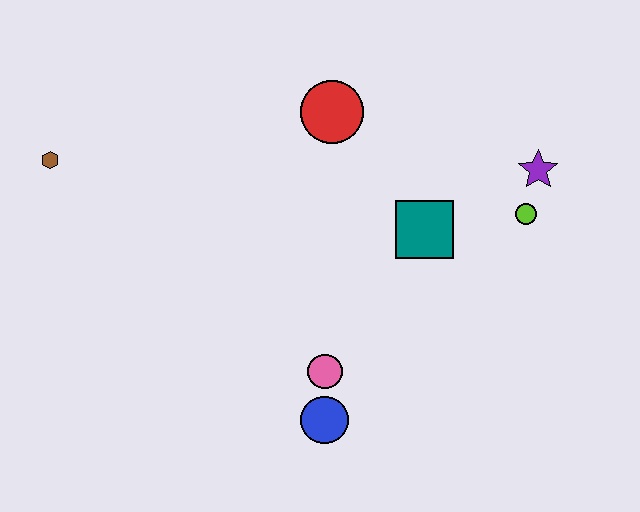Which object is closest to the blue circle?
The pink circle is closest to the blue circle.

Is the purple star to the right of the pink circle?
Yes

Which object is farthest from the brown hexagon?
The purple star is farthest from the brown hexagon.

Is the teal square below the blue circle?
No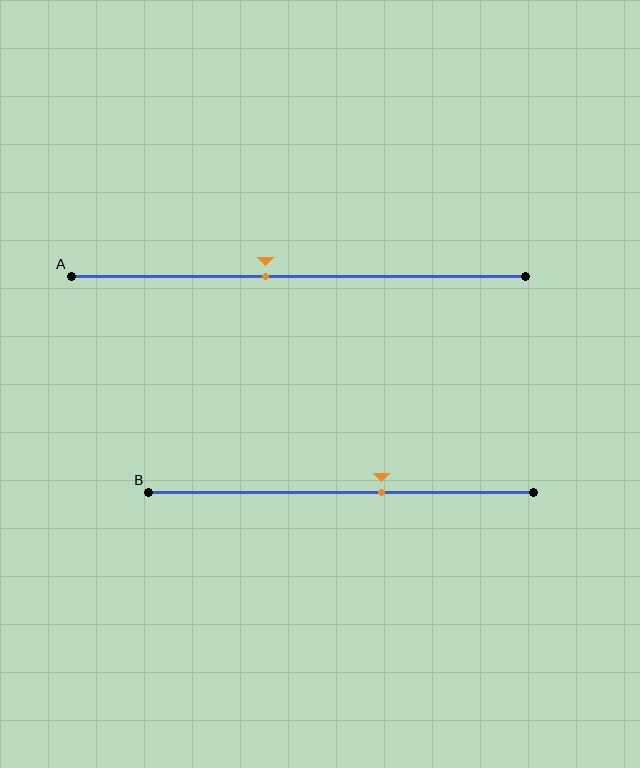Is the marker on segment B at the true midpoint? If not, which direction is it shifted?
No, the marker on segment B is shifted to the right by about 11% of the segment length.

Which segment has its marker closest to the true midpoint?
Segment A has its marker closest to the true midpoint.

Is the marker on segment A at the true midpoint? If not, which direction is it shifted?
No, the marker on segment A is shifted to the left by about 7% of the segment length.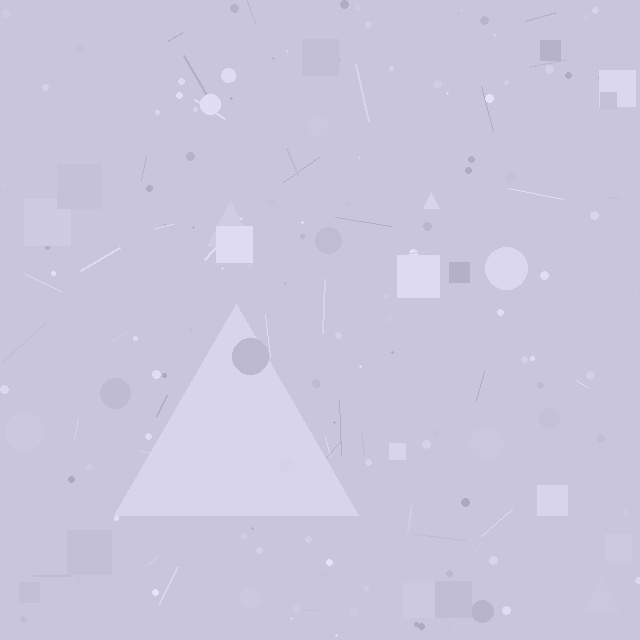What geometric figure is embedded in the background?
A triangle is embedded in the background.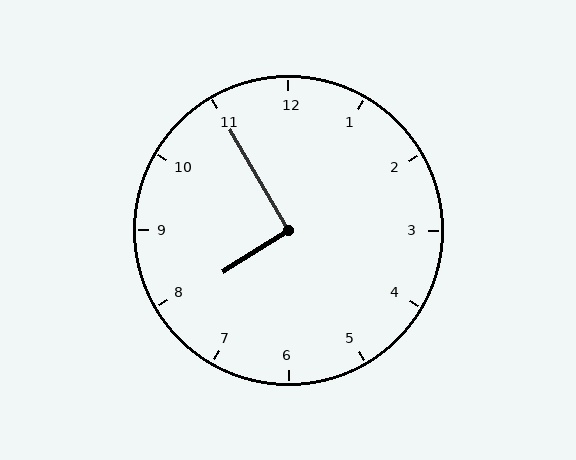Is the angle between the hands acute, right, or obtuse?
It is right.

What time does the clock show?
7:55.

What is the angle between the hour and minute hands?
Approximately 92 degrees.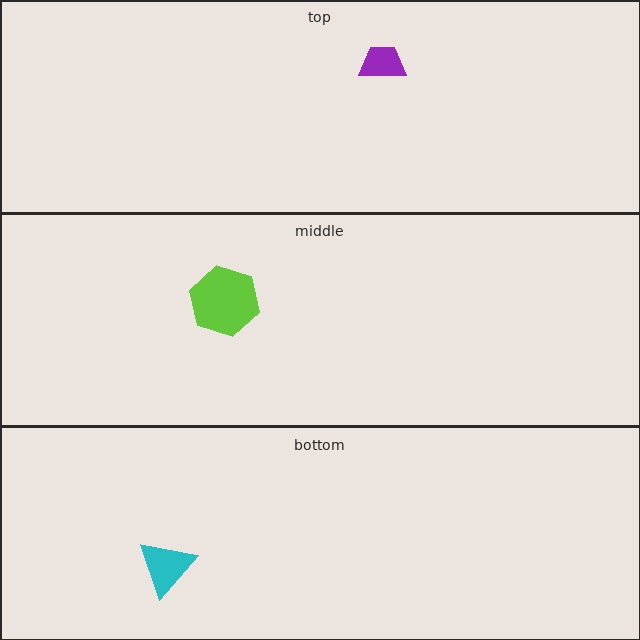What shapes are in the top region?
The purple trapezoid.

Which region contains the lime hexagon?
The middle region.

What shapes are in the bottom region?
The cyan triangle.